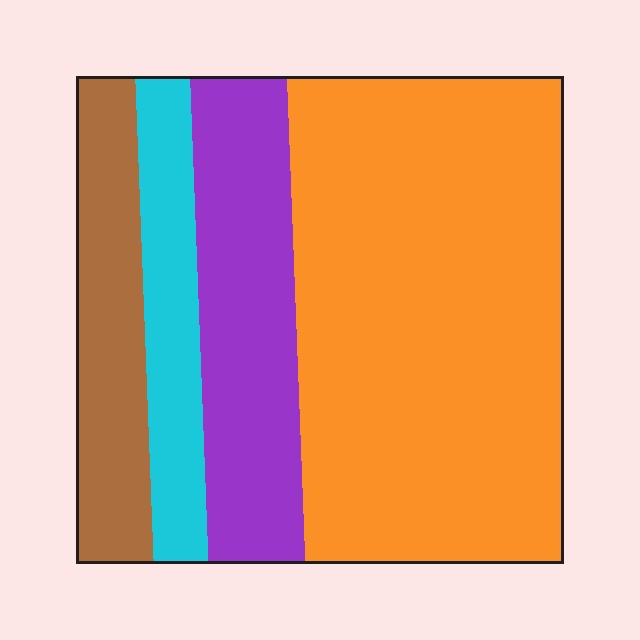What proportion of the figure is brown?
Brown takes up less than a quarter of the figure.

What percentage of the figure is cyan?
Cyan covers 11% of the figure.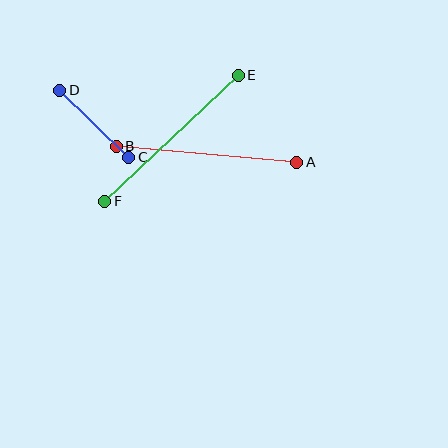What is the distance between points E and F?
The distance is approximately 184 pixels.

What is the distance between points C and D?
The distance is approximately 96 pixels.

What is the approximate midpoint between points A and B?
The midpoint is at approximately (206, 154) pixels.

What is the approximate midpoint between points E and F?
The midpoint is at approximately (172, 138) pixels.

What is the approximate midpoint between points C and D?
The midpoint is at approximately (94, 124) pixels.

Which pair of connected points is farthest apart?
Points E and F are farthest apart.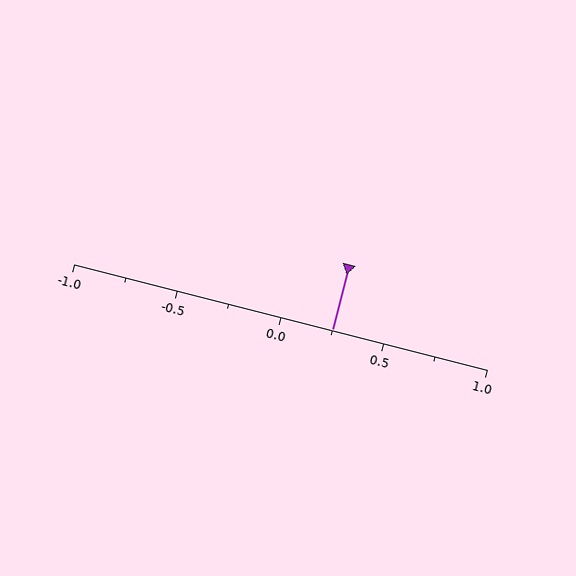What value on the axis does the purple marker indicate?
The marker indicates approximately 0.25.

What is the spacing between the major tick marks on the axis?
The major ticks are spaced 0.5 apart.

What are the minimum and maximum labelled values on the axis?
The axis runs from -1.0 to 1.0.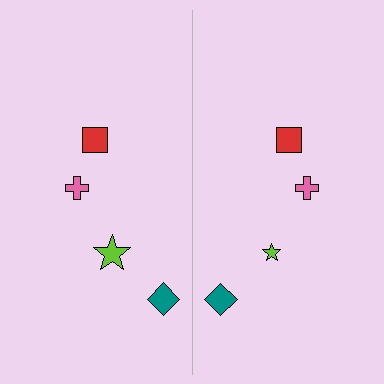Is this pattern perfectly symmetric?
No, the pattern is not perfectly symmetric. The lime star on the right side has a different size than its mirror counterpart.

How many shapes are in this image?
There are 8 shapes in this image.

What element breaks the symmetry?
The lime star on the right side has a different size than its mirror counterpart.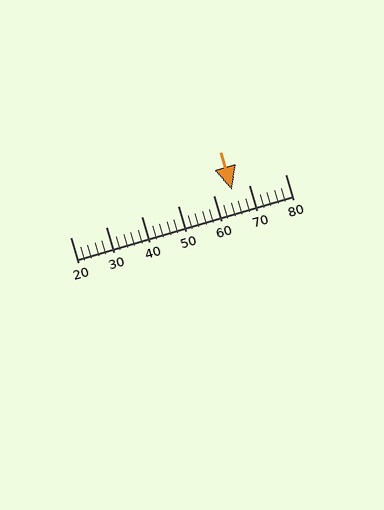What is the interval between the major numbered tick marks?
The major tick marks are spaced 10 units apart.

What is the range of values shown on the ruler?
The ruler shows values from 20 to 80.